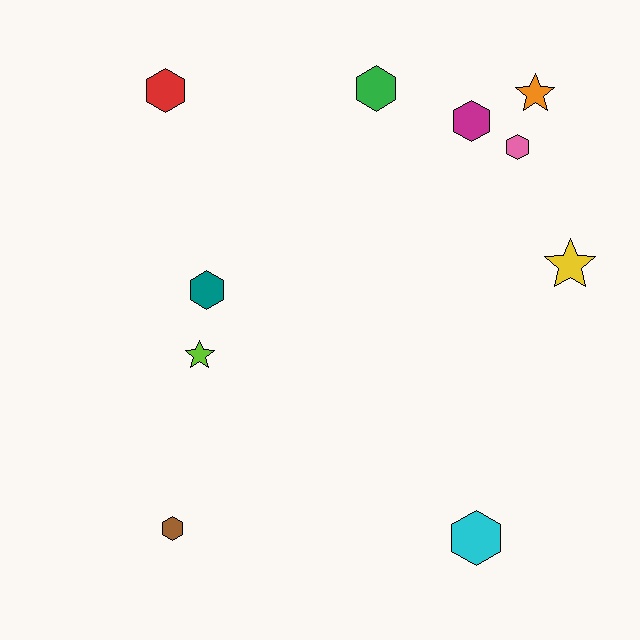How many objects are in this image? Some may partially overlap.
There are 10 objects.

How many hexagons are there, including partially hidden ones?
There are 7 hexagons.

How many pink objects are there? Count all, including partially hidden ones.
There is 1 pink object.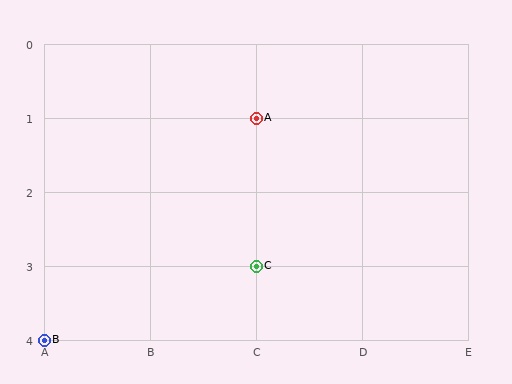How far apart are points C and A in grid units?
Points C and A are 2 rows apart.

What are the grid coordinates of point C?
Point C is at grid coordinates (C, 3).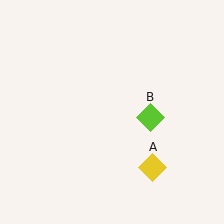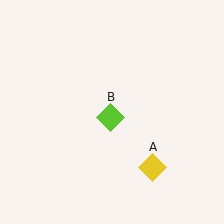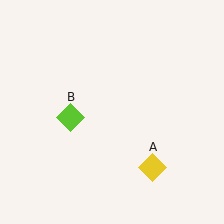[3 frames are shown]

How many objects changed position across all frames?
1 object changed position: lime diamond (object B).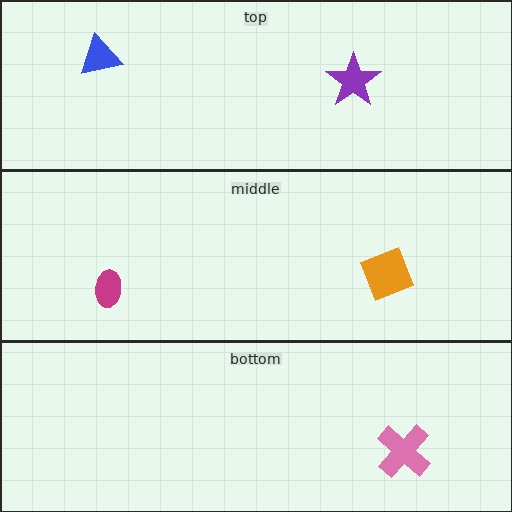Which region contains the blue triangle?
The top region.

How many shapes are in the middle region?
2.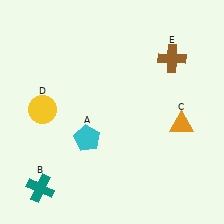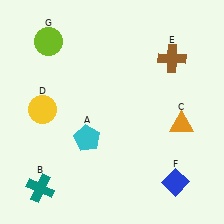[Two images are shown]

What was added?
A blue diamond (F), a lime circle (G) were added in Image 2.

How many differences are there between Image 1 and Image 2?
There are 2 differences between the two images.